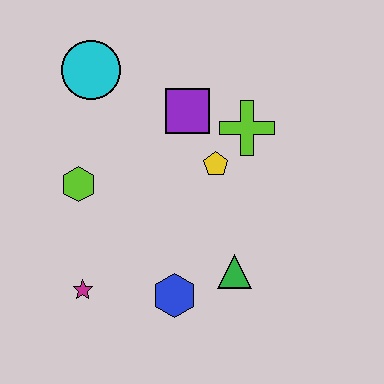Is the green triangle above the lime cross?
No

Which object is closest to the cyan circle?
The purple square is closest to the cyan circle.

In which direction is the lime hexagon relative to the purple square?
The lime hexagon is to the left of the purple square.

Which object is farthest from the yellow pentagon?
The magenta star is farthest from the yellow pentagon.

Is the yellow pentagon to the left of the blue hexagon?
No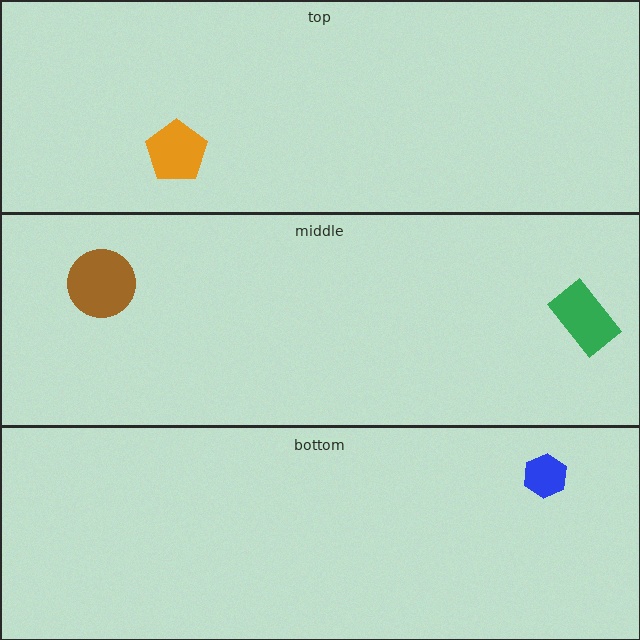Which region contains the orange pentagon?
The top region.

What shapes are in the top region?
The orange pentagon.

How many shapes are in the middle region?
2.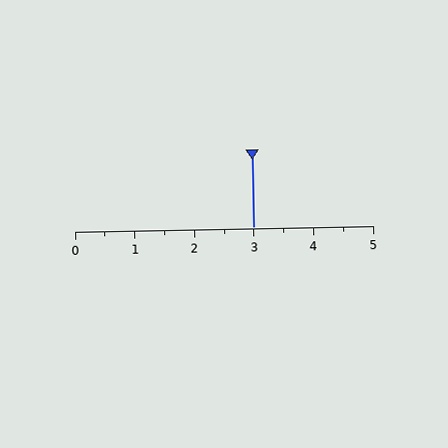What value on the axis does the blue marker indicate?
The marker indicates approximately 3.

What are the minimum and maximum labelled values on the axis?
The axis runs from 0 to 5.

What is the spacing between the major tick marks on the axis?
The major ticks are spaced 1 apart.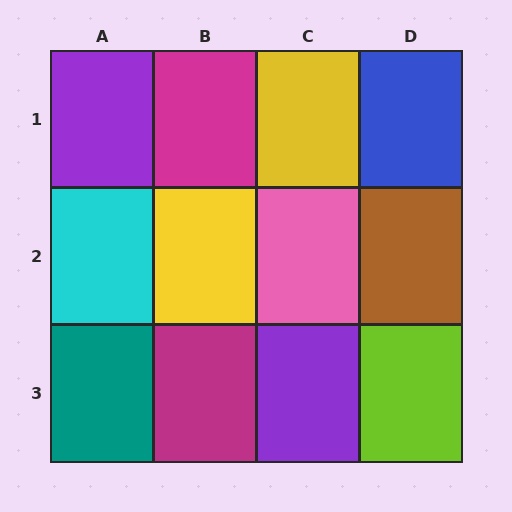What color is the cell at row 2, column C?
Pink.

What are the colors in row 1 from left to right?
Purple, magenta, yellow, blue.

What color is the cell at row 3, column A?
Teal.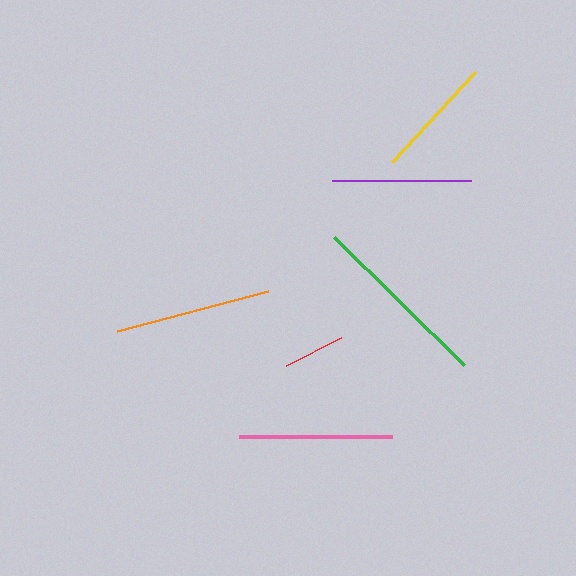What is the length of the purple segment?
The purple segment is approximately 139 pixels long.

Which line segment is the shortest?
The red line is the shortest at approximately 61 pixels.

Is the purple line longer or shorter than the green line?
The green line is longer than the purple line.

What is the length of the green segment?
The green segment is approximately 182 pixels long.